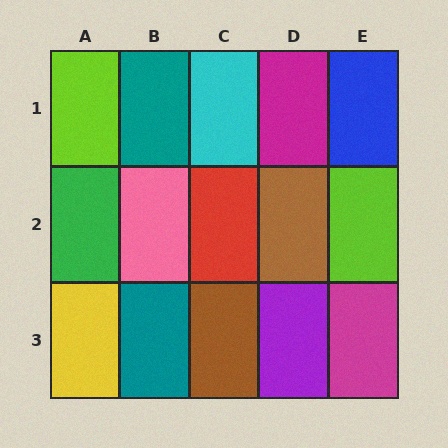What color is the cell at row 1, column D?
Magenta.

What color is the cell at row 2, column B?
Pink.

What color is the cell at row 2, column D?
Brown.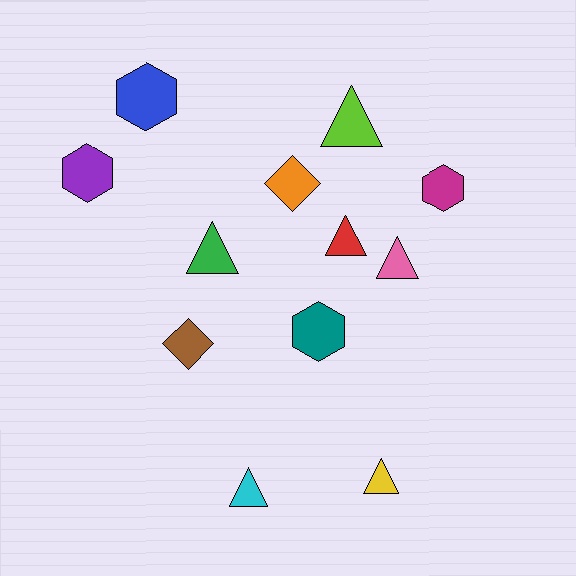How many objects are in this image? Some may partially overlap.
There are 12 objects.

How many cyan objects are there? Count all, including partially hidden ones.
There is 1 cyan object.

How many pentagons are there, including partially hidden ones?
There are no pentagons.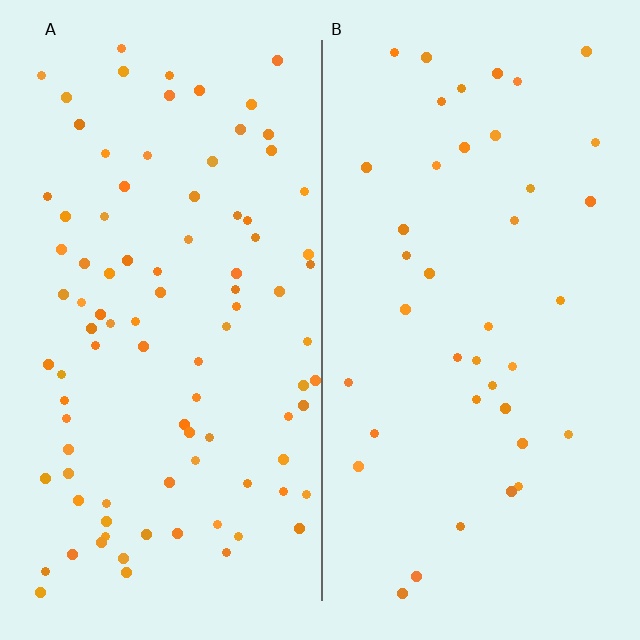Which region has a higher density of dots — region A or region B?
A (the left).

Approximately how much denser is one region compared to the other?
Approximately 2.3× — region A over region B.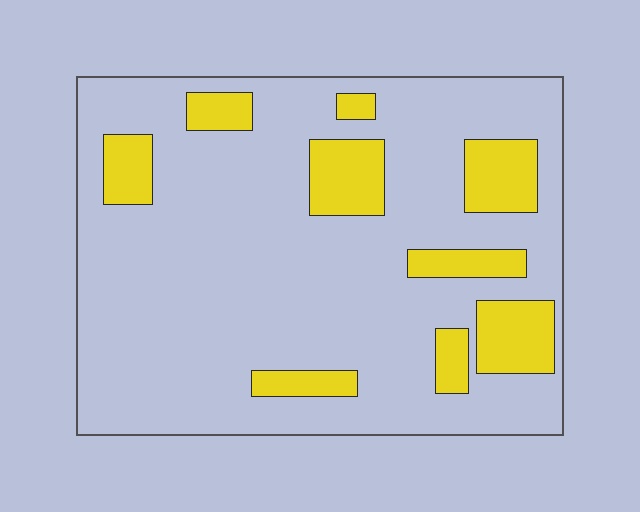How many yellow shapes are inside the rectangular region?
9.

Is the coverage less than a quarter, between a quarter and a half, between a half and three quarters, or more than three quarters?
Less than a quarter.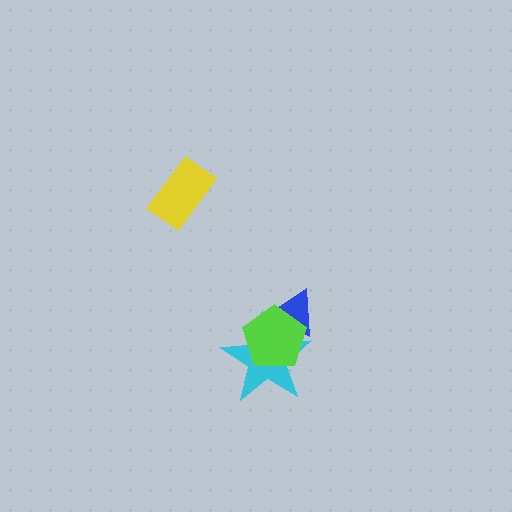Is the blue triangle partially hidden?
Yes, it is partially covered by another shape.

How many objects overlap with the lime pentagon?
2 objects overlap with the lime pentagon.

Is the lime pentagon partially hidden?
No, no other shape covers it.